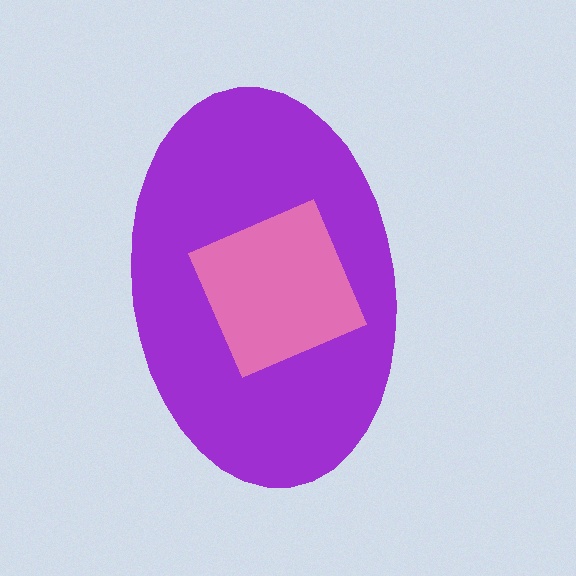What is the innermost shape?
The pink square.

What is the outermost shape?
The purple ellipse.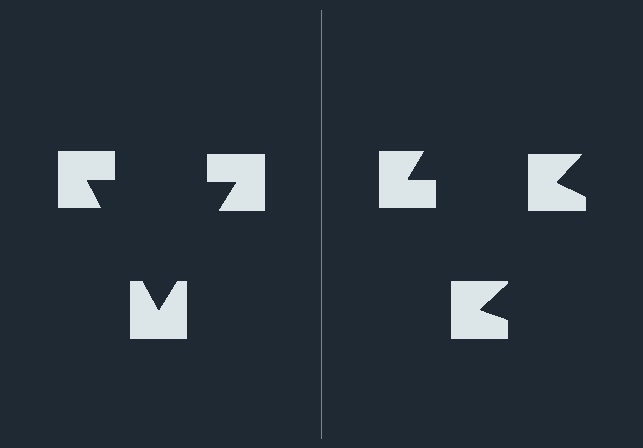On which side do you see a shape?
An illusory triangle appears on the left side. On the right side the wedge cuts are rotated, so no coherent shape forms.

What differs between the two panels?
The notched squares are positioned identically on both sides; only the wedge orientations differ. On the left they align to a triangle; on the right they are misaligned.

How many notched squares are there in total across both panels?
6 — 3 on each side.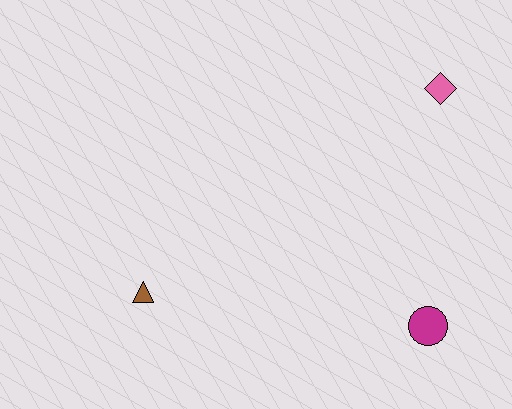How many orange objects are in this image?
There are no orange objects.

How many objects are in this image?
There are 3 objects.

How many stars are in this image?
There are no stars.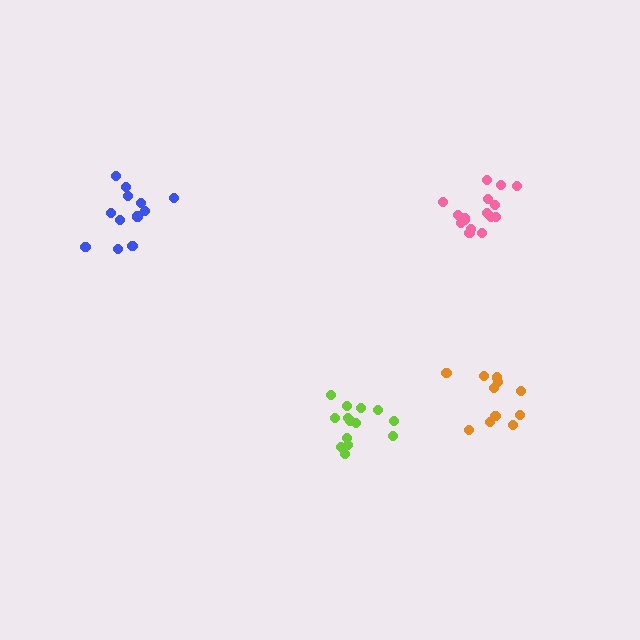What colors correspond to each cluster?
The clusters are colored: lime, pink, orange, blue.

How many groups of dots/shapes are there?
There are 4 groups.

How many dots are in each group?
Group 1: 15 dots, Group 2: 16 dots, Group 3: 11 dots, Group 4: 12 dots (54 total).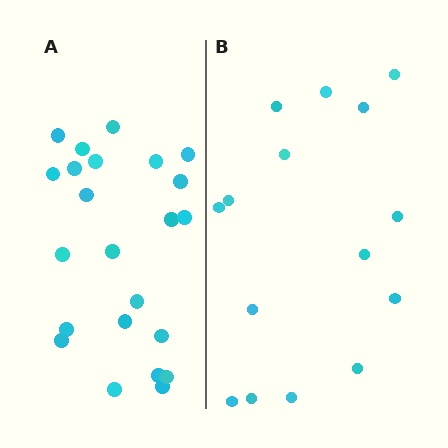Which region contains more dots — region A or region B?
Region A (the left region) has more dots.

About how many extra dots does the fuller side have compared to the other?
Region A has roughly 8 or so more dots than region B.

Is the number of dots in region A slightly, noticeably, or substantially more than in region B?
Region A has substantially more. The ratio is roughly 1.5 to 1.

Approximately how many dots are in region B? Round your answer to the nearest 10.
About 20 dots. (The exact count is 15, which rounds to 20.)